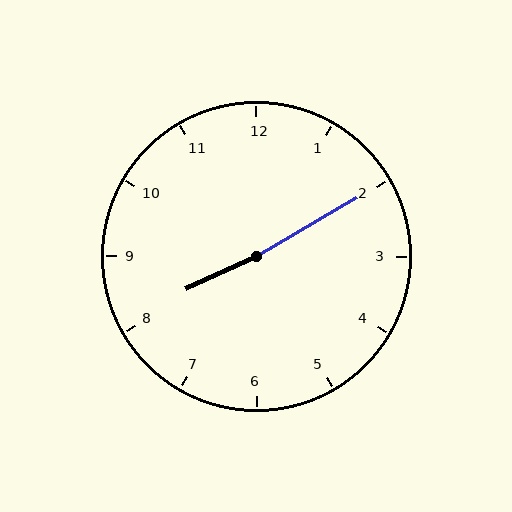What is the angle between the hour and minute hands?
Approximately 175 degrees.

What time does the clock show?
8:10.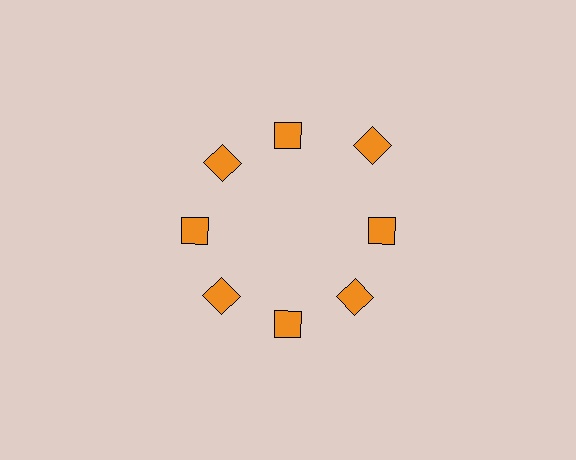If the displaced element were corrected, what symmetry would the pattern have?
It would have 8-fold rotational symmetry — the pattern would map onto itself every 45 degrees.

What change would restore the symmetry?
The symmetry would be restored by moving it inward, back onto the ring so that all 8 squares sit at equal angles and equal distance from the center.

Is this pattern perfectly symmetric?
No. The 8 orange squares are arranged in a ring, but one element near the 2 o'clock position is pushed outward from the center, breaking the 8-fold rotational symmetry.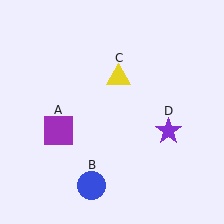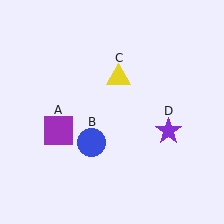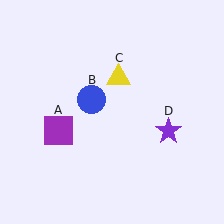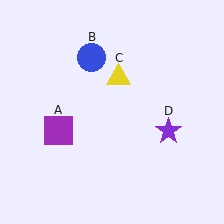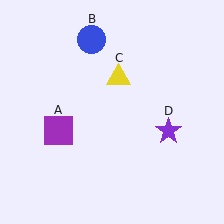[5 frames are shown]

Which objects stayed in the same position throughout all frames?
Purple square (object A) and yellow triangle (object C) and purple star (object D) remained stationary.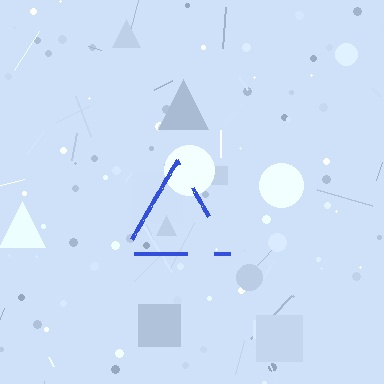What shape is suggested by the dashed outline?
The dashed outline suggests a triangle.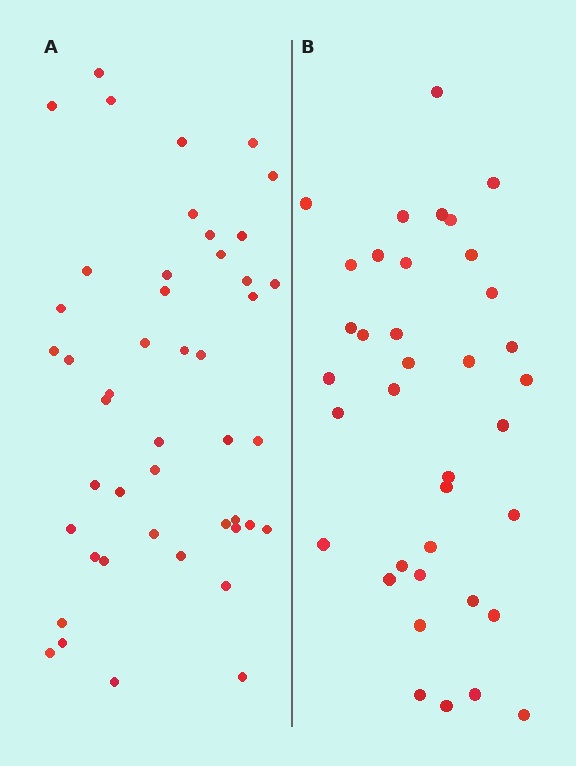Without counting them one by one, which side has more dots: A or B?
Region A (the left region) has more dots.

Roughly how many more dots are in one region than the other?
Region A has roughly 8 or so more dots than region B.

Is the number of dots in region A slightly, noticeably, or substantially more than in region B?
Region A has only slightly more — the two regions are fairly close. The ratio is roughly 1.2 to 1.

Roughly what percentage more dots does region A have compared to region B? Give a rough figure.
About 25% more.